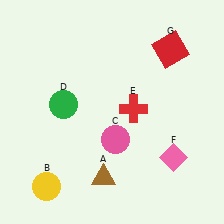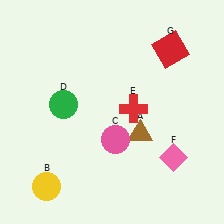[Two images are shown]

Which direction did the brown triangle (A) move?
The brown triangle (A) moved up.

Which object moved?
The brown triangle (A) moved up.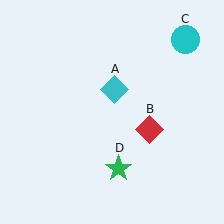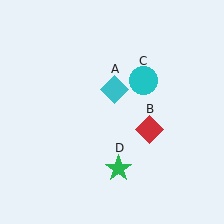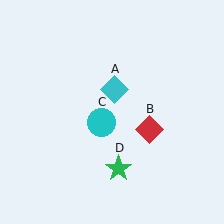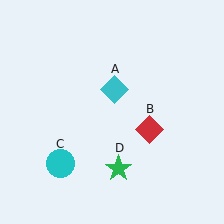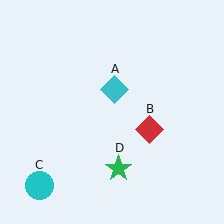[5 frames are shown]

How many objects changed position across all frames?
1 object changed position: cyan circle (object C).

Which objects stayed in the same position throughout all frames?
Cyan diamond (object A) and red diamond (object B) and green star (object D) remained stationary.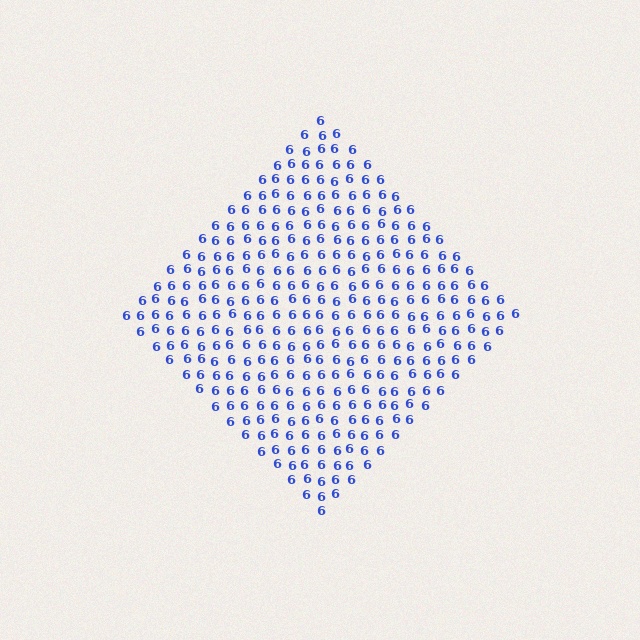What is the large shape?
The large shape is a diamond.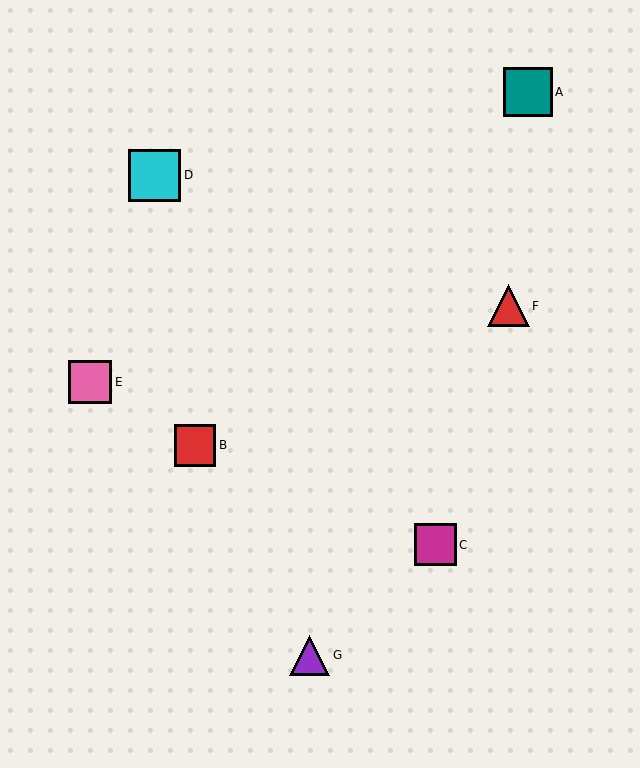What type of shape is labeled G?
Shape G is a purple triangle.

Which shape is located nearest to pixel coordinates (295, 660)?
The purple triangle (labeled G) at (310, 655) is nearest to that location.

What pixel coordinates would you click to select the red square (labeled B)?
Click at (195, 445) to select the red square B.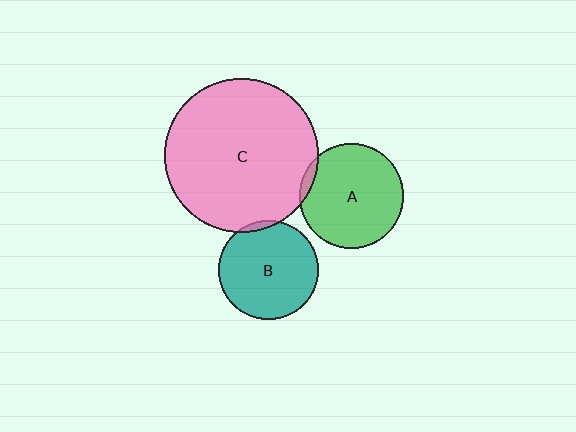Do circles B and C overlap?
Yes.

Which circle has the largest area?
Circle C (pink).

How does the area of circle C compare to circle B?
Approximately 2.4 times.